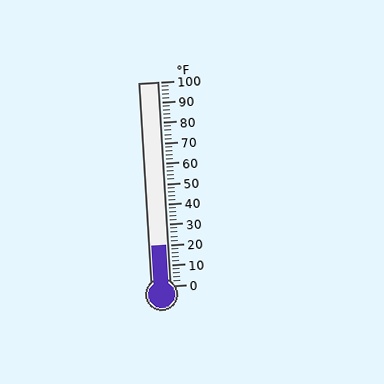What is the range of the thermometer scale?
The thermometer scale ranges from 0°F to 100°F.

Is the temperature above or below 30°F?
The temperature is below 30°F.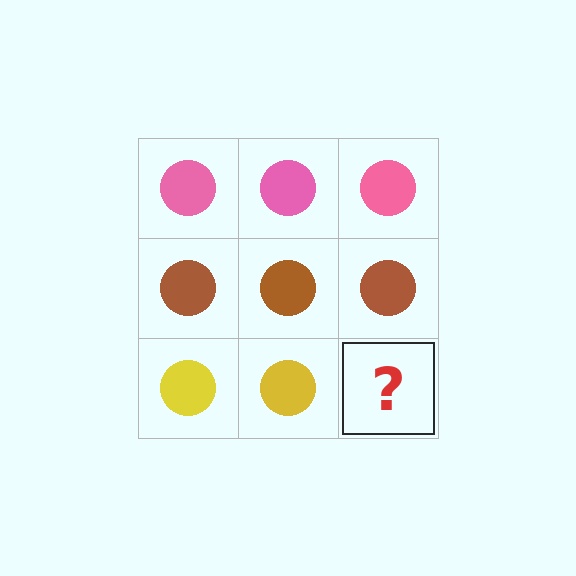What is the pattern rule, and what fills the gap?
The rule is that each row has a consistent color. The gap should be filled with a yellow circle.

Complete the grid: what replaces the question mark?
The question mark should be replaced with a yellow circle.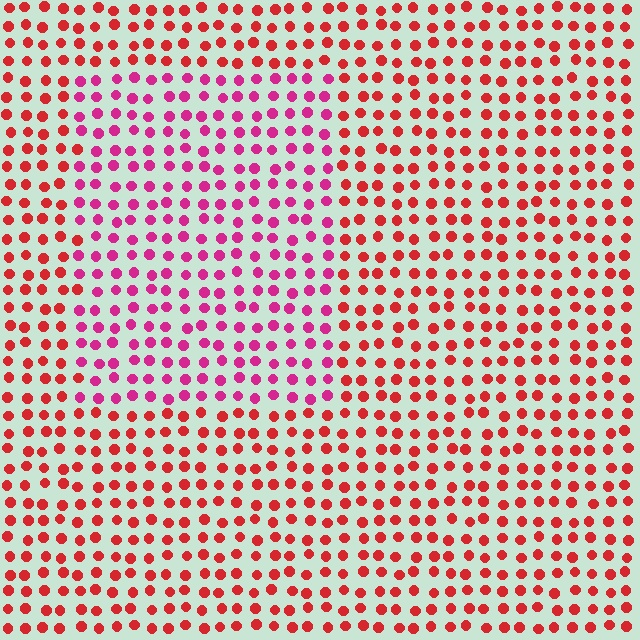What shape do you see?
I see a rectangle.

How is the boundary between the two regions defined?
The boundary is defined purely by a slight shift in hue (about 34 degrees). Spacing, size, and orientation are identical on both sides.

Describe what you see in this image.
The image is filled with small red elements in a uniform arrangement. A rectangle-shaped region is visible where the elements are tinted to a slightly different hue, forming a subtle color boundary.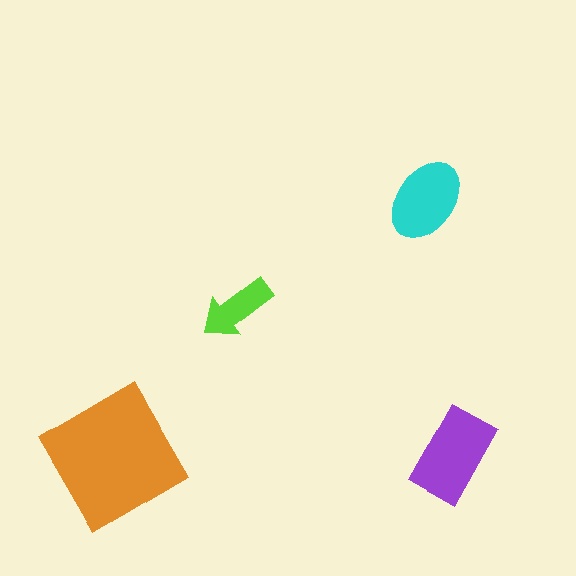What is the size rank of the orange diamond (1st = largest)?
1st.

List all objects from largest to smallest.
The orange diamond, the purple rectangle, the cyan ellipse, the lime arrow.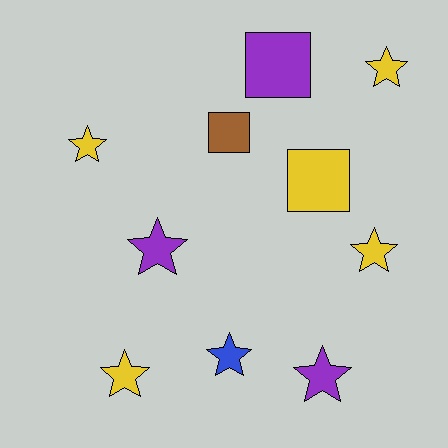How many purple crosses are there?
There are no purple crosses.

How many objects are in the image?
There are 10 objects.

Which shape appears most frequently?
Star, with 7 objects.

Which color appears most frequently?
Yellow, with 5 objects.